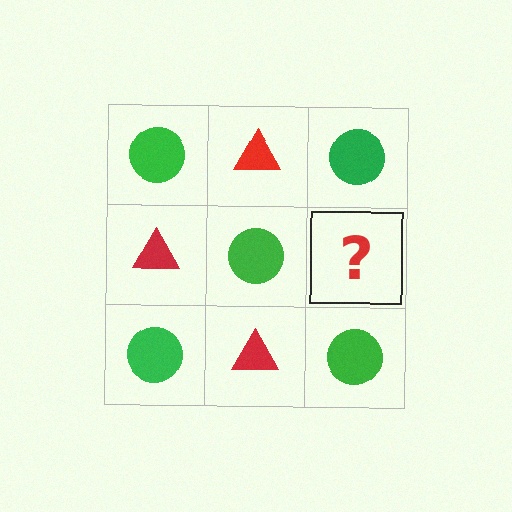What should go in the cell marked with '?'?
The missing cell should contain a red triangle.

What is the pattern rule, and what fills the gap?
The rule is that it alternates green circle and red triangle in a checkerboard pattern. The gap should be filled with a red triangle.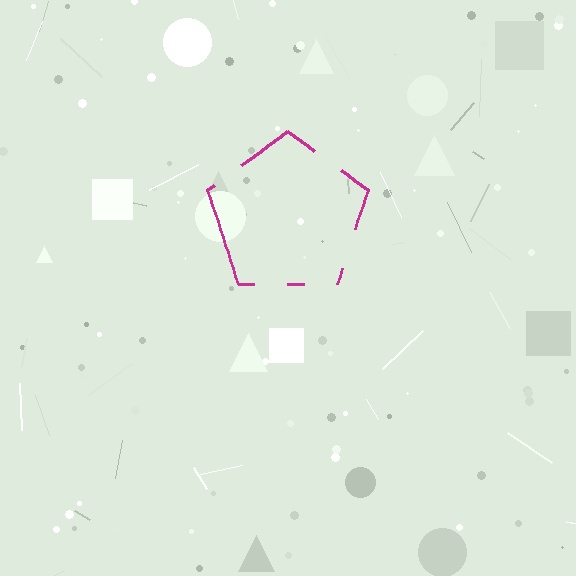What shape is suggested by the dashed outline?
The dashed outline suggests a pentagon.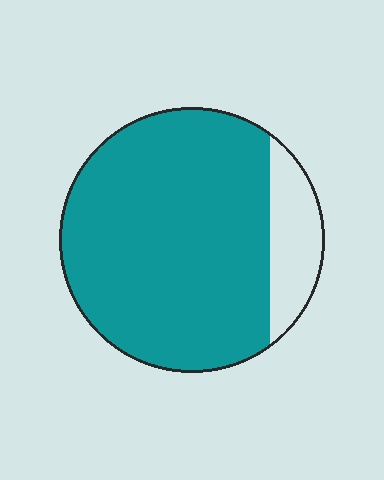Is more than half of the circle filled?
Yes.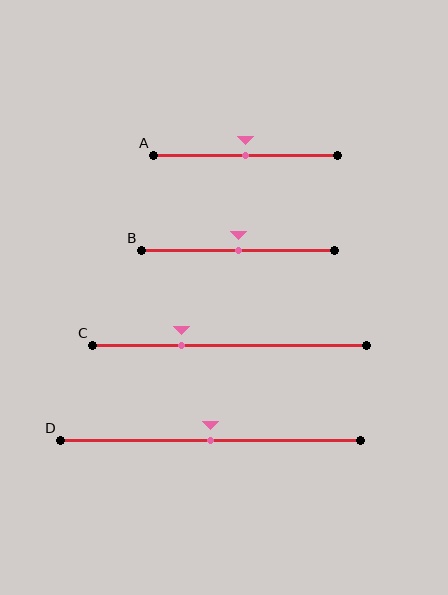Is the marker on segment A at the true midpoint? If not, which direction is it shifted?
Yes, the marker on segment A is at the true midpoint.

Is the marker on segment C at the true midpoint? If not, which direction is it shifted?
No, the marker on segment C is shifted to the left by about 18% of the segment length.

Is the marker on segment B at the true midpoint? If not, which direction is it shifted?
Yes, the marker on segment B is at the true midpoint.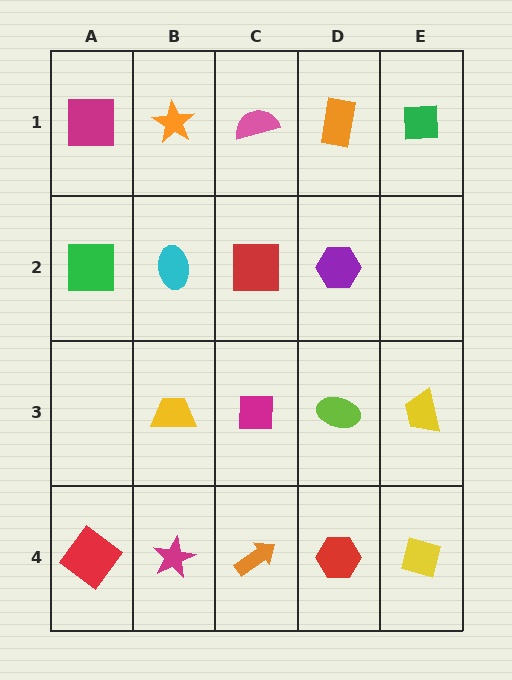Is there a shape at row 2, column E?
No, that cell is empty.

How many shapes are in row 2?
4 shapes.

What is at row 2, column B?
A cyan ellipse.